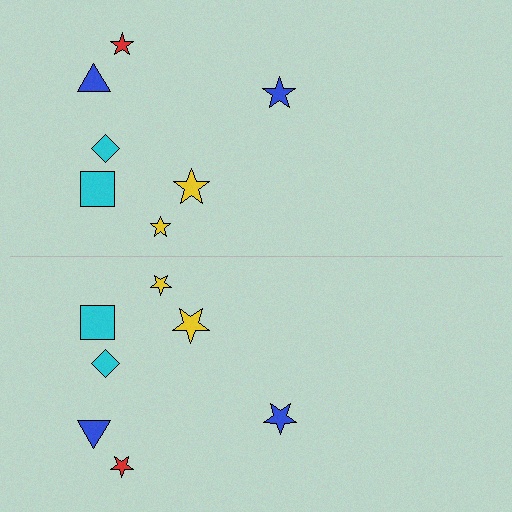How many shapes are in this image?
There are 14 shapes in this image.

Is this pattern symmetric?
Yes, this pattern has bilateral (reflection) symmetry.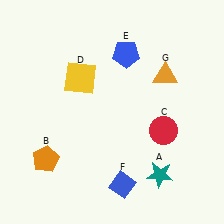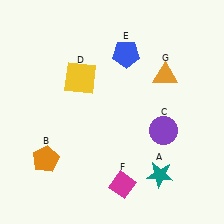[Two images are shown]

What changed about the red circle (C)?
In Image 1, C is red. In Image 2, it changed to purple.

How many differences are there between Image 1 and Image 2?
There are 2 differences between the two images.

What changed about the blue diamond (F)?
In Image 1, F is blue. In Image 2, it changed to magenta.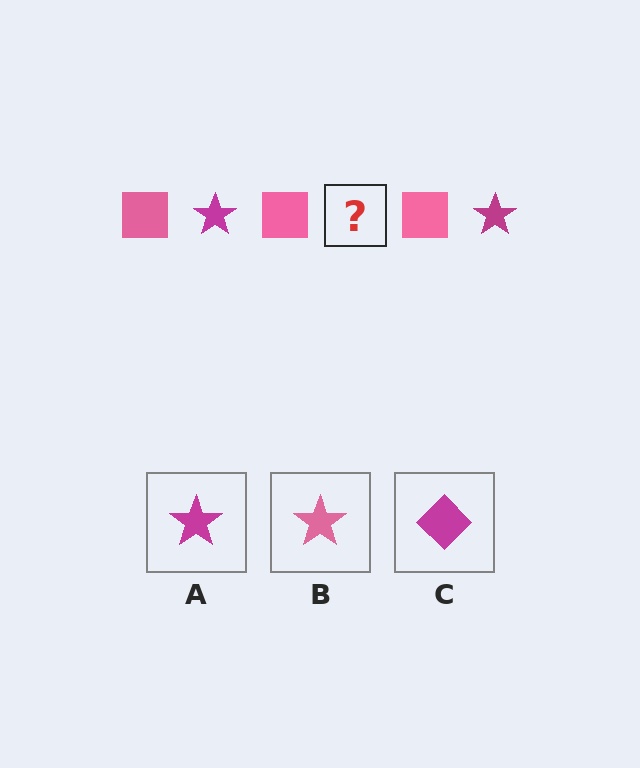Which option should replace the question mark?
Option A.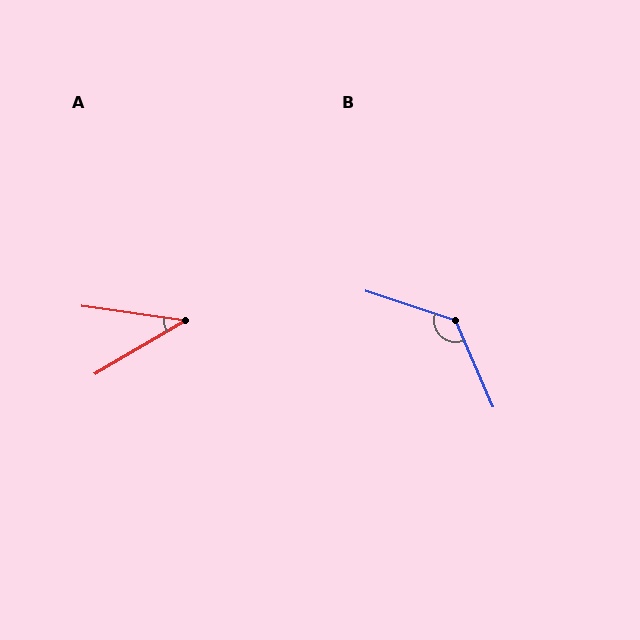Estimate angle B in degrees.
Approximately 132 degrees.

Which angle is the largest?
B, at approximately 132 degrees.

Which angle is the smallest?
A, at approximately 38 degrees.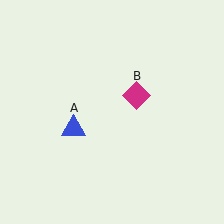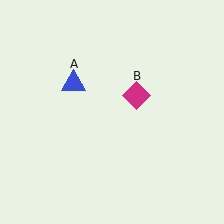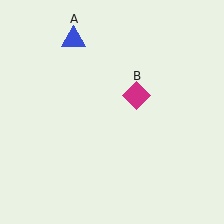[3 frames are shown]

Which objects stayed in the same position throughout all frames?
Magenta diamond (object B) remained stationary.